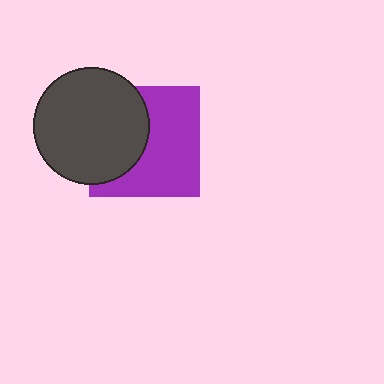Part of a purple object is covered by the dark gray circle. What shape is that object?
It is a square.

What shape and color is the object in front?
The object in front is a dark gray circle.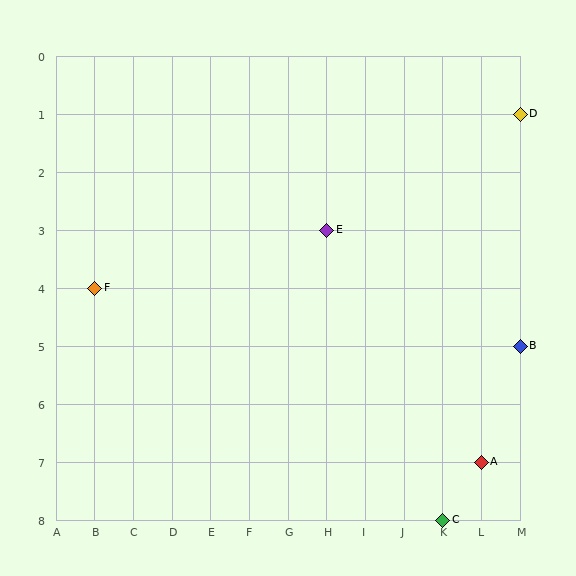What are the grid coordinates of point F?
Point F is at grid coordinates (B, 4).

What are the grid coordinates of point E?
Point E is at grid coordinates (H, 3).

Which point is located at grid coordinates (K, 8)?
Point C is at (K, 8).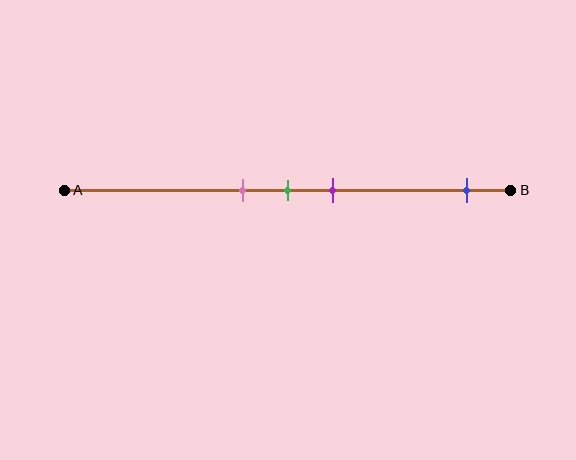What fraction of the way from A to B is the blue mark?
The blue mark is approximately 90% (0.9) of the way from A to B.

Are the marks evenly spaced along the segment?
No, the marks are not evenly spaced.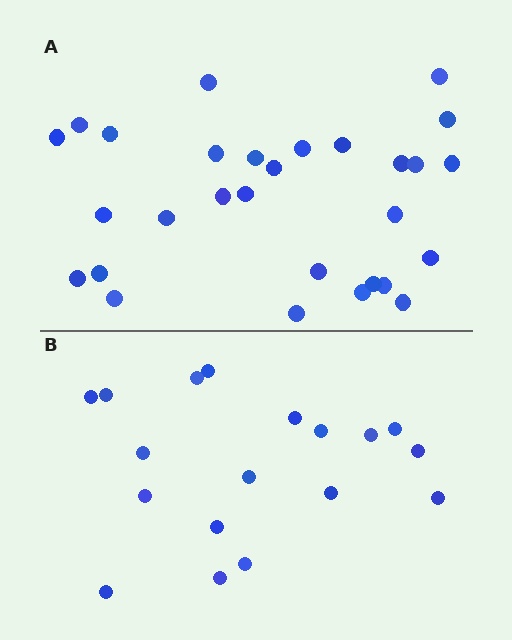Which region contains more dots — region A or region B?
Region A (the top region) has more dots.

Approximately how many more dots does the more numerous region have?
Region A has roughly 12 or so more dots than region B.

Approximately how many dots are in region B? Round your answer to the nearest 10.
About 20 dots. (The exact count is 18, which rounds to 20.)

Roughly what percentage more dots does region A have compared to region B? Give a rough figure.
About 60% more.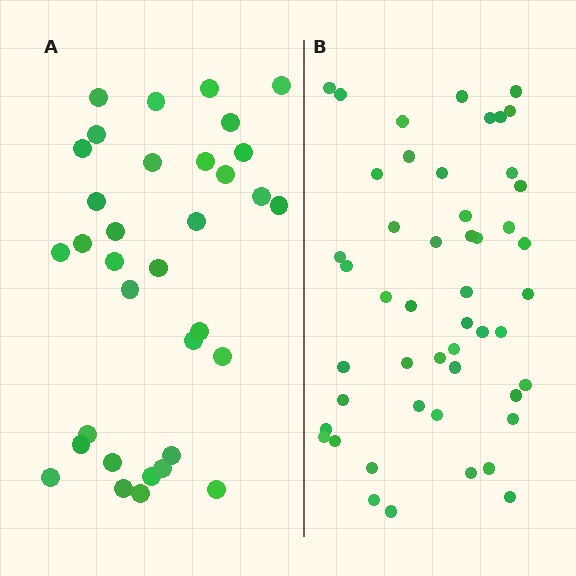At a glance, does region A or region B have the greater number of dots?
Region B (the right region) has more dots.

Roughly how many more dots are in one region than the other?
Region B has approximately 15 more dots than region A.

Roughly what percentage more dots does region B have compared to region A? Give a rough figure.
About 45% more.